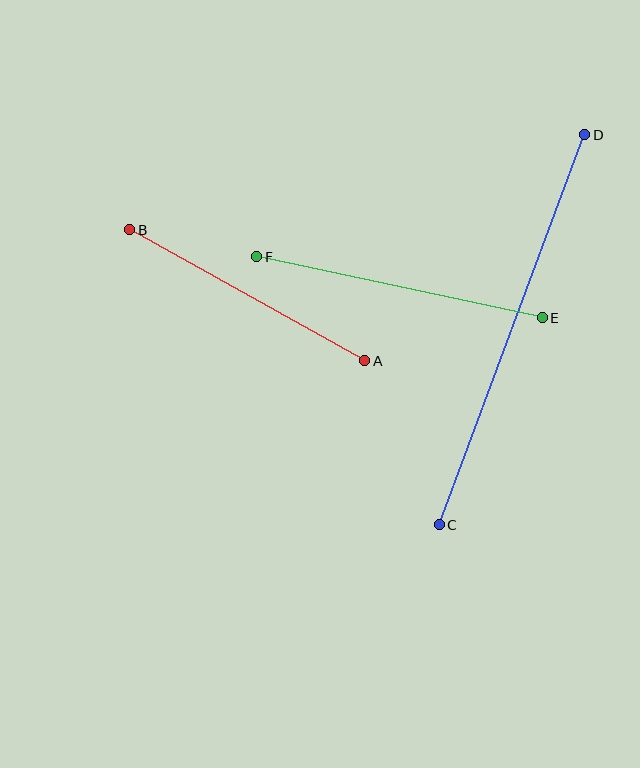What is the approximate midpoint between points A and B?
The midpoint is at approximately (247, 295) pixels.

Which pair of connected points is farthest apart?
Points C and D are farthest apart.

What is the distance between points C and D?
The distance is approximately 416 pixels.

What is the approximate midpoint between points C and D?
The midpoint is at approximately (512, 330) pixels.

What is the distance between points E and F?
The distance is approximately 292 pixels.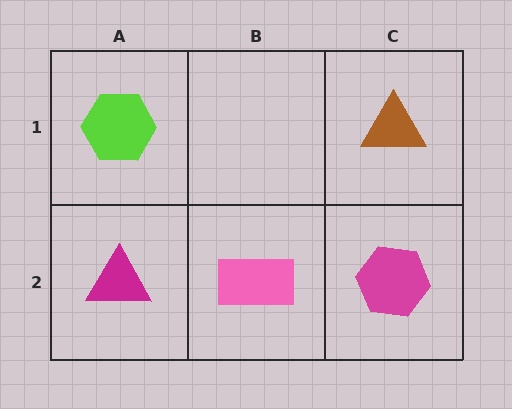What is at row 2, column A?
A magenta triangle.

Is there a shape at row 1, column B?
No, that cell is empty.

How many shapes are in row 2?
3 shapes.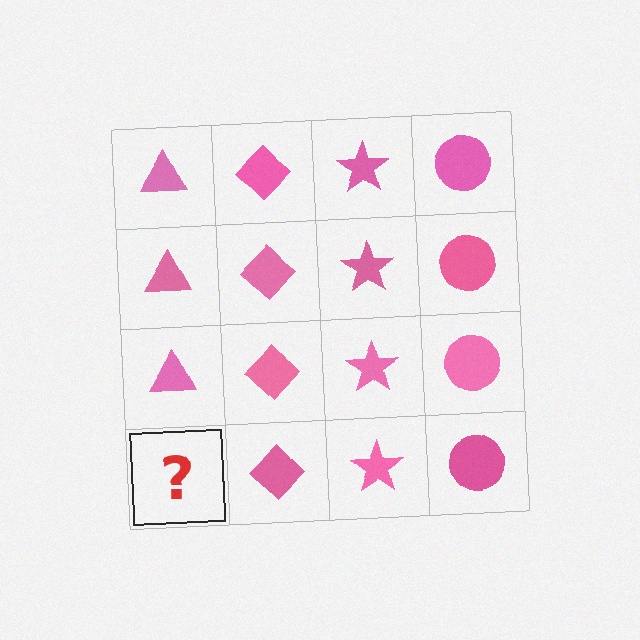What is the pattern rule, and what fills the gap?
The rule is that each column has a consistent shape. The gap should be filled with a pink triangle.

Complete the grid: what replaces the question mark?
The question mark should be replaced with a pink triangle.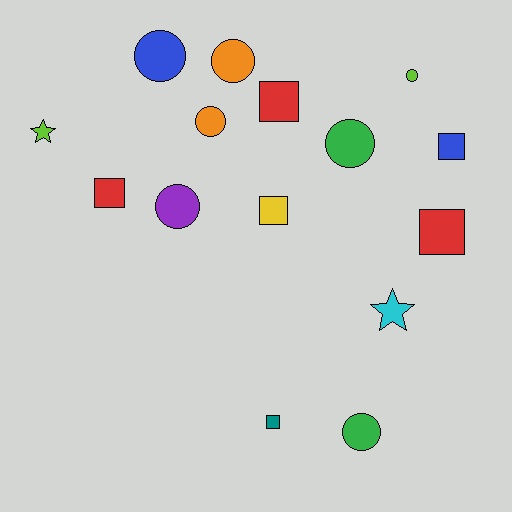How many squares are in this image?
There are 6 squares.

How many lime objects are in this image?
There are 2 lime objects.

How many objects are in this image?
There are 15 objects.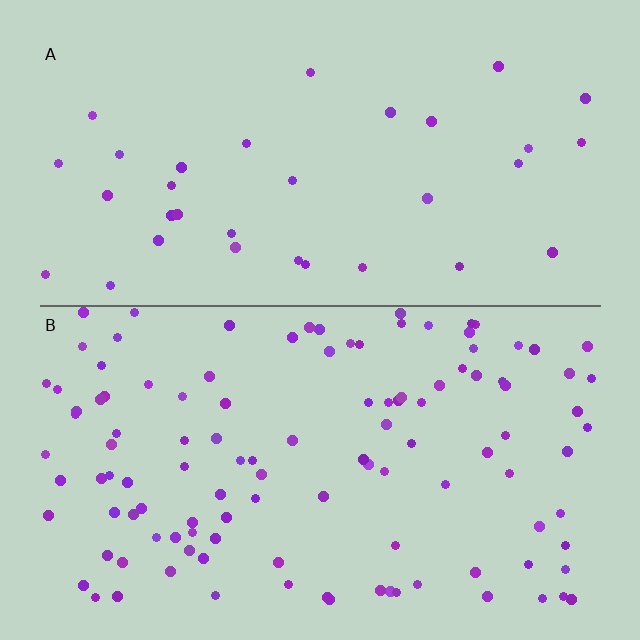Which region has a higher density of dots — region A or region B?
B (the bottom).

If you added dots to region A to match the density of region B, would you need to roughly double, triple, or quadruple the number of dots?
Approximately triple.